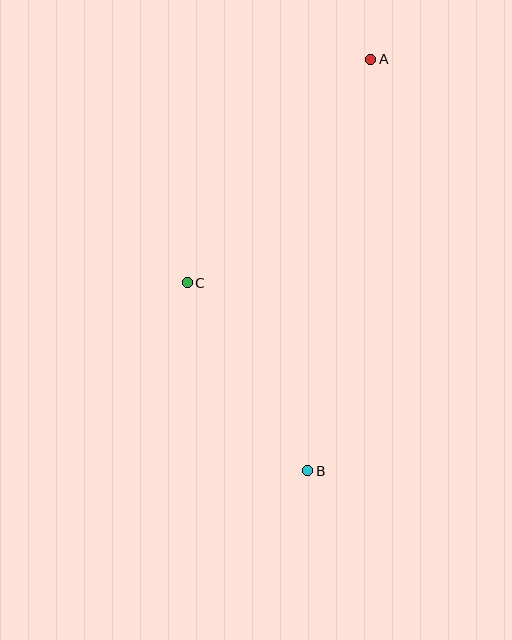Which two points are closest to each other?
Points B and C are closest to each other.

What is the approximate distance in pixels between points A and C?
The distance between A and C is approximately 289 pixels.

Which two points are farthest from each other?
Points A and B are farthest from each other.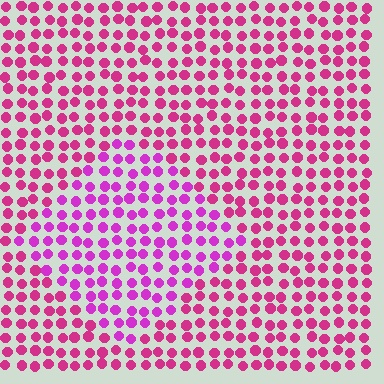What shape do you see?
I see a diamond.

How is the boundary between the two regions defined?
The boundary is defined purely by a slight shift in hue (about 25 degrees). Spacing, size, and orientation are identical on both sides.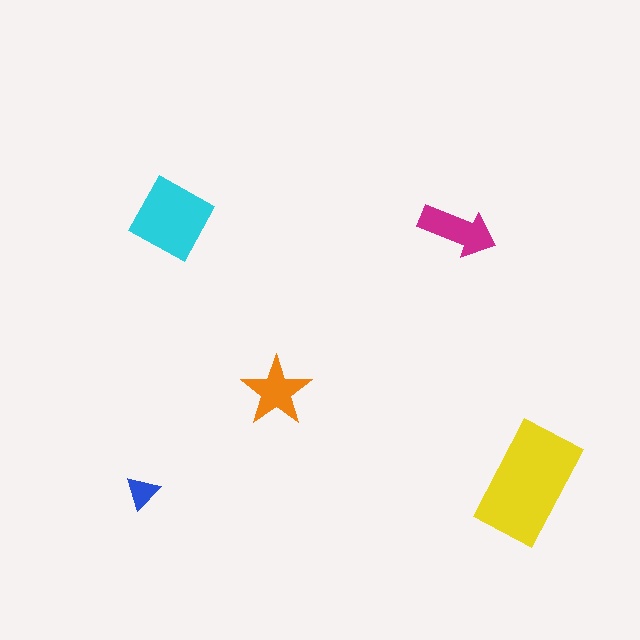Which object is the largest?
The yellow rectangle.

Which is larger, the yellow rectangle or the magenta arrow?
The yellow rectangle.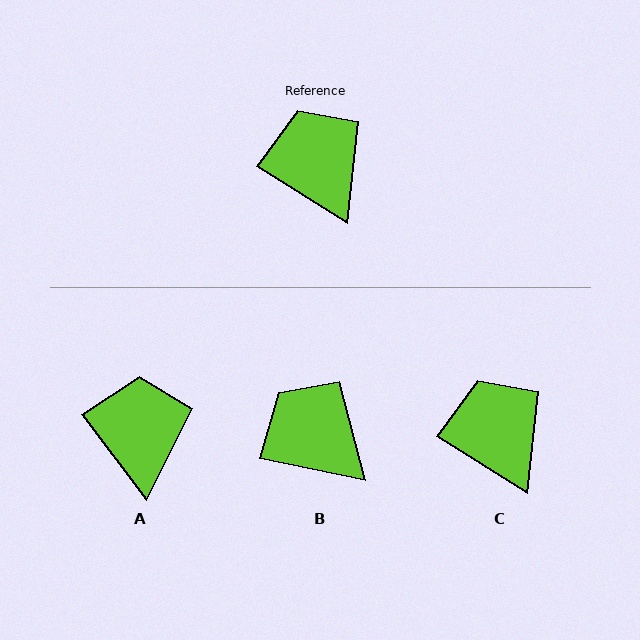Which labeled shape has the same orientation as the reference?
C.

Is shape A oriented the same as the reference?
No, it is off by about 20 degrees.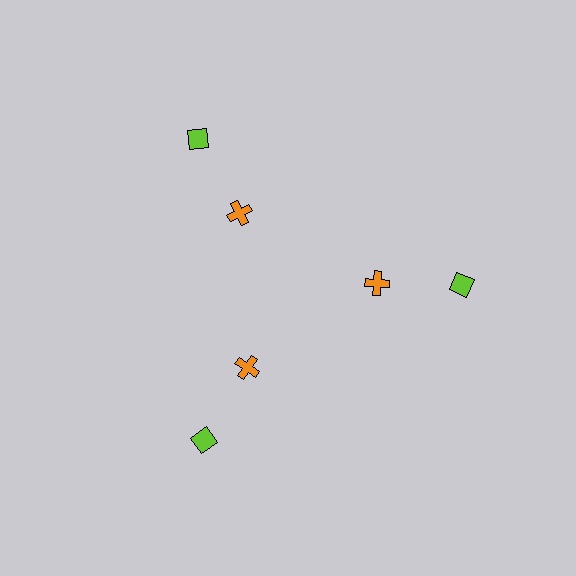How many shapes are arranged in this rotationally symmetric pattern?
There are 6 shapes, arranged in 3 groups of 2.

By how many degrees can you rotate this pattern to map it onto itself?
The pattern maps onto itself every 120 degrees of rotation.